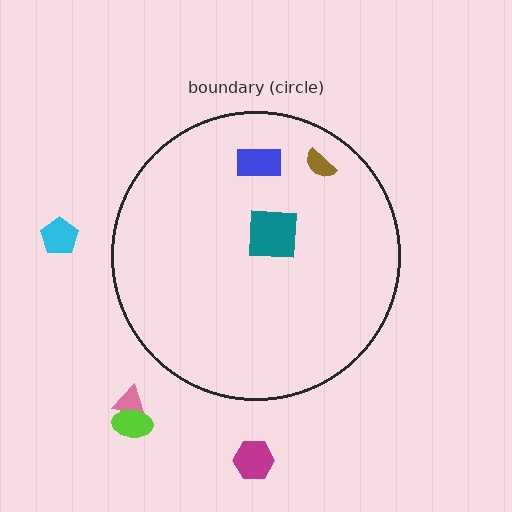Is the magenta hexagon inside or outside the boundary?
Outside.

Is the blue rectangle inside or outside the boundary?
Inside.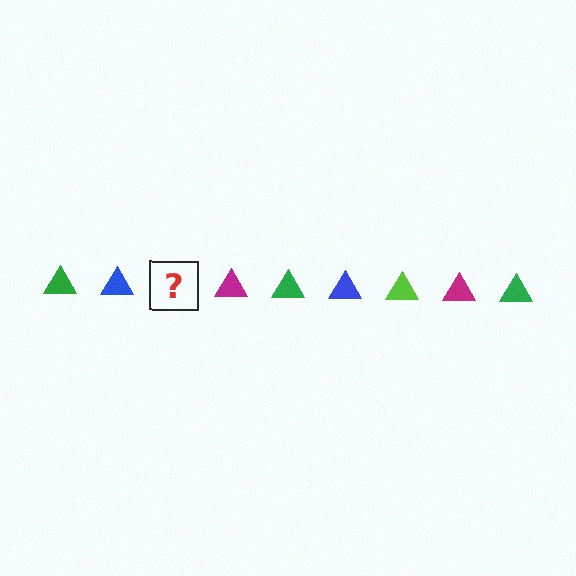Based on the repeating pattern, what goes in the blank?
The blank should be a lime triangle.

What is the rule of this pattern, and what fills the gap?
The rule is that the pattern cycles through green, blue, lime, magenta triangles. The gap should be filled with a lime triangle.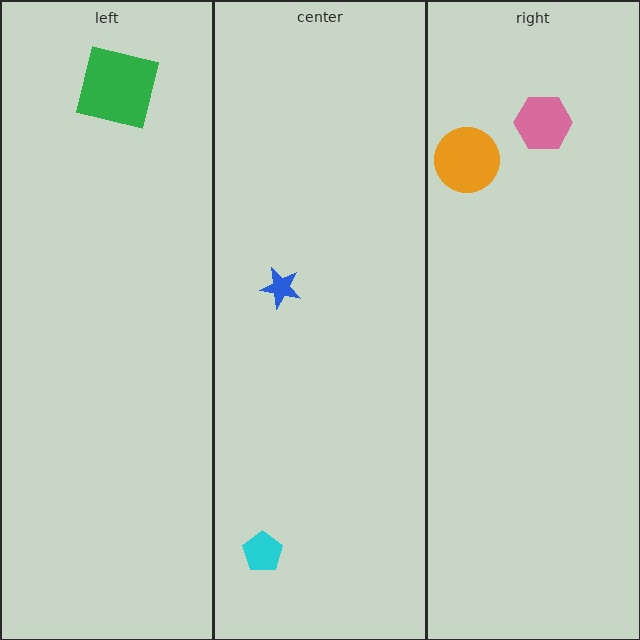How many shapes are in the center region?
2.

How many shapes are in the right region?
2.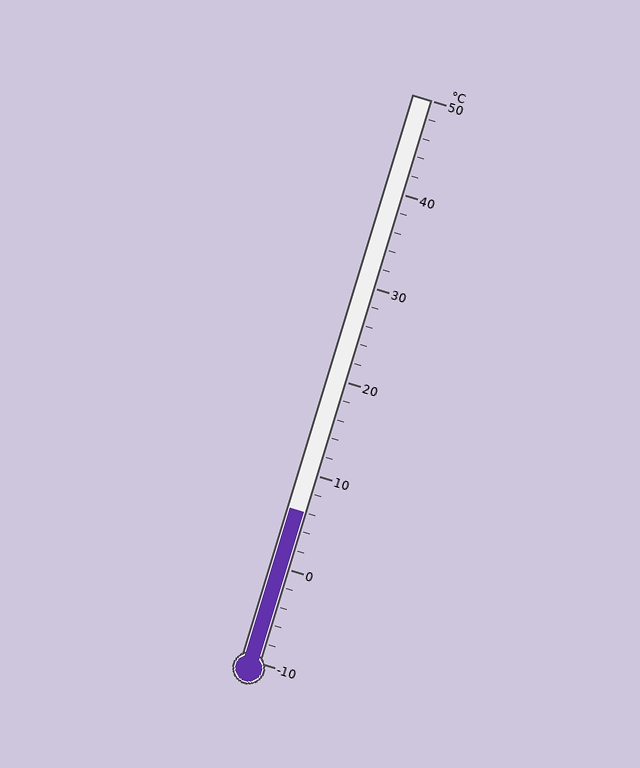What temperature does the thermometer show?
The thermometer shows approximately 6°C.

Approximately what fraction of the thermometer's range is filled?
The thermometer is filled to approximately 25% of its range.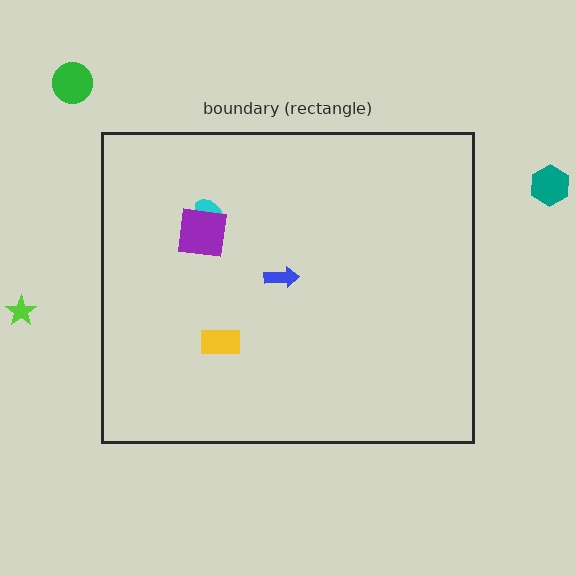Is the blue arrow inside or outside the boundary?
Inside.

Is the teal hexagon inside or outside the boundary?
Outside.